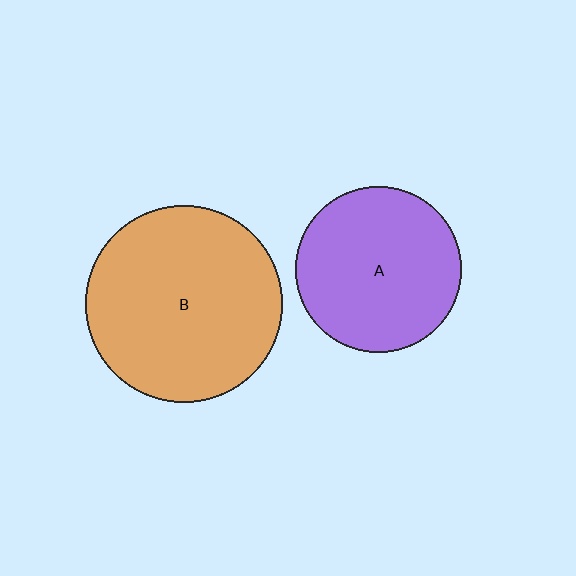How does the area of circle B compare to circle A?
Approximately 1.4 times.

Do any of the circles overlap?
No, none of the circles overlap.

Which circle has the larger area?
Circle B (orange).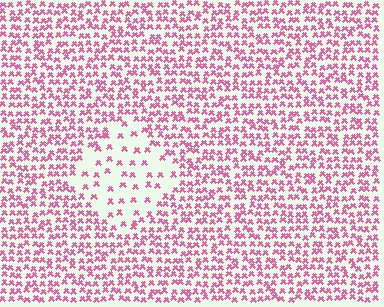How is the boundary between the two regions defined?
The boundary is defined by a change in element density (approximately 2.7x ratio). All elements are the same color, size, and shape.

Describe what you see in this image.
The image contains small pink elements arranged at two different densities. A diamond-shaped region is visible where the elements are less densely packed than the surrounding area.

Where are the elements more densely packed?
The elements are more densely packed outside the diamond boundary.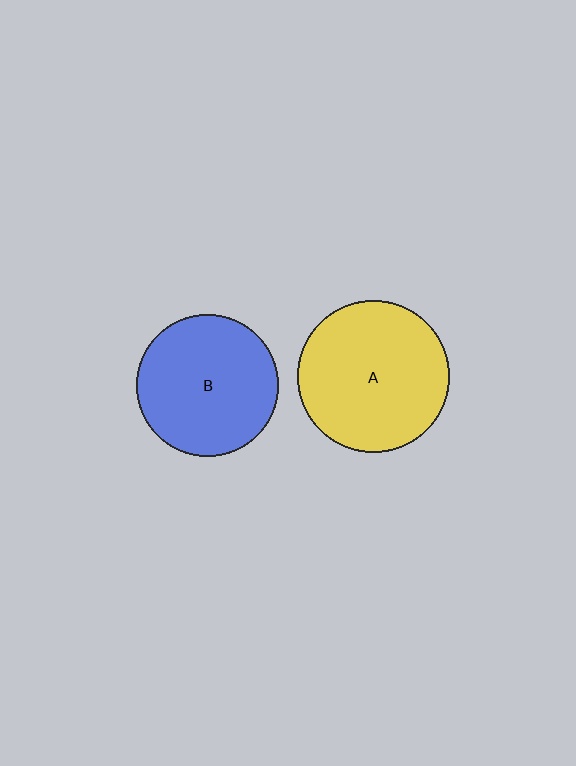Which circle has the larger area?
Circle A (yellow).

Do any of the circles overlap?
No, none of the circles overlap.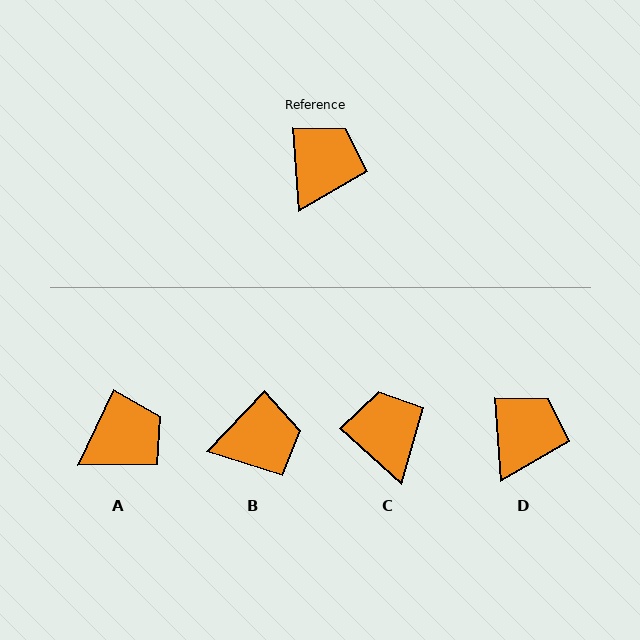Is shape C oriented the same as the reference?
No, it is off by about 44 degrees.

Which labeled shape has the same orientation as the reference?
D.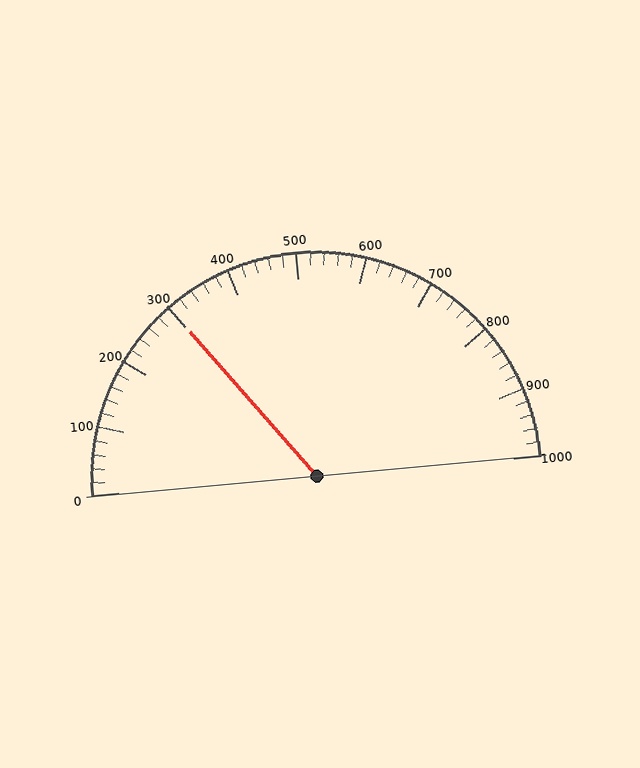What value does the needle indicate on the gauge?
The needle indicates approximately 300.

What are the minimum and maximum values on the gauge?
The gauge ranges from 0 to 1000.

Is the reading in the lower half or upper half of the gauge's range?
The reading is in the lower half of the range (0 to 1000).